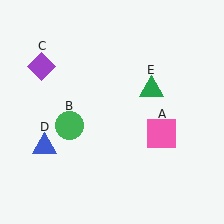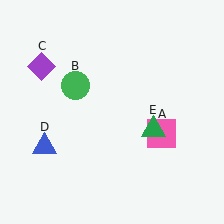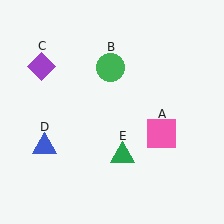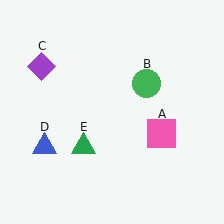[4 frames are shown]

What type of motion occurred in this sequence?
The green circle (object B), green triangle (object E) rotated clockwise around the center of the scene.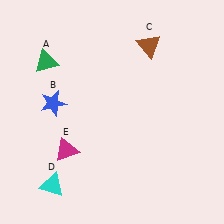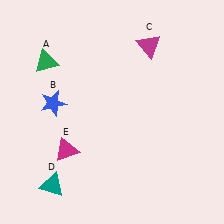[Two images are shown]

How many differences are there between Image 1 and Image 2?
There are 2 differences between the two images.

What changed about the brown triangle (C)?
In Image 1, C is brown. In Image 2, it changed to magenta.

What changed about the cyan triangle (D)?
In Image 1, D is cyan. In Image 2, it changed to teal.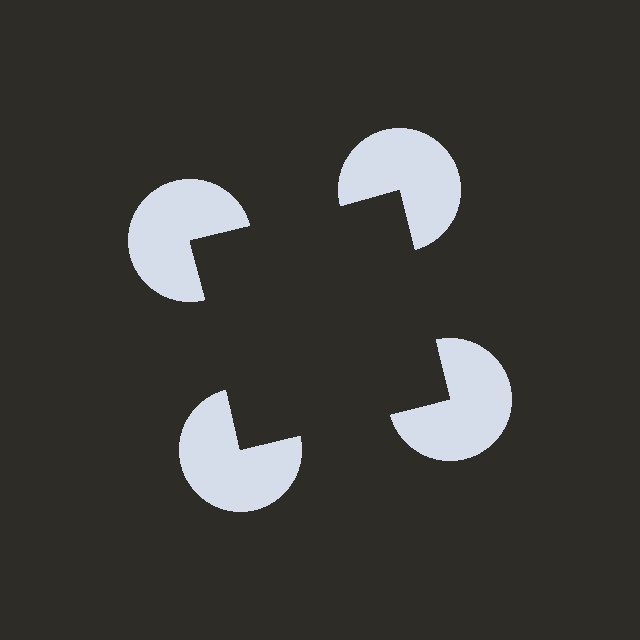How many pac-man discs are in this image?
There are 4 — one at each vertex of the illusory square.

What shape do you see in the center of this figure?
An illusory square — its edges are inferred from the aligned wedge cuts in the pac-man discs, not physically drawn.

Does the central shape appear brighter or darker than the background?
It typically appears slightly darker than the background, even though no actual brightness change is drawn.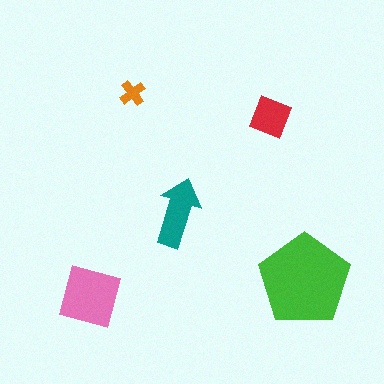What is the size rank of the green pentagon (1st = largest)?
1st.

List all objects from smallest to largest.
The orange cross, the red square, the teal arrow, the pink square, the green pentagon.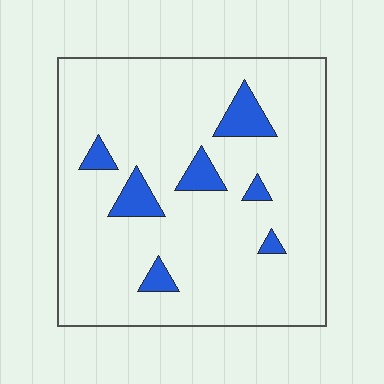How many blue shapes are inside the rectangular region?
7.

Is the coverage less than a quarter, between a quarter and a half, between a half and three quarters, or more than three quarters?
Less than a quarter.